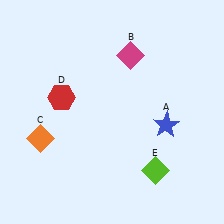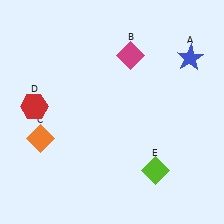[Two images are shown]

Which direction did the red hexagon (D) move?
The red hexagon (D) moved left.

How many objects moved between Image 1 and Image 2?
2 objects moved between the two images.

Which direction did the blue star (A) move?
The blue star (A) moved up.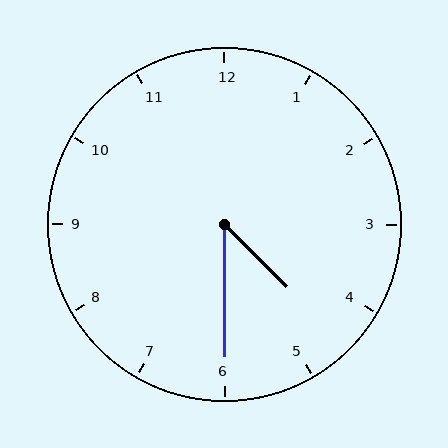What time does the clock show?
4:30.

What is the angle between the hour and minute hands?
Approximately 45 degrees.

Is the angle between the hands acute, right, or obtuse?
It is acute.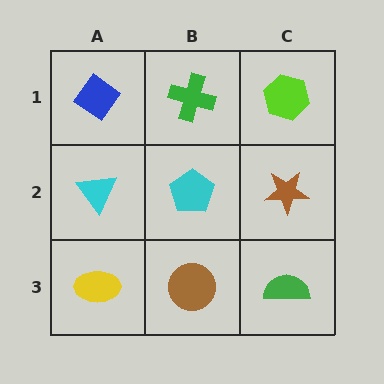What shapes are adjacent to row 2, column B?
A green cross (row 1, column B), a brown circle (row 3, column B), a cyan triangle (row 2, column A), a brown star (row 2, column C).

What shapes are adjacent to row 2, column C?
A lime hexagon (row 1, column C), a green semicircle (row 3, column C), a cyan pentagon (row 2, column B).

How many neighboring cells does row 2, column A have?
3.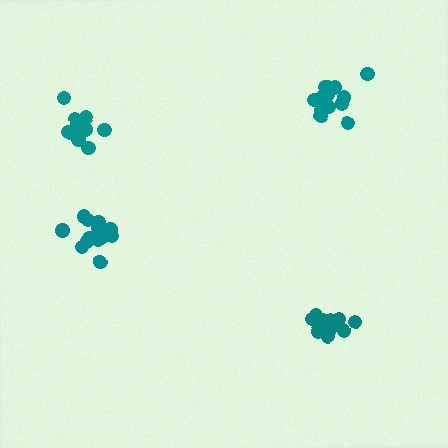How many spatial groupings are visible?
There are 4 spatial groupings.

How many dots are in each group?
Group 1: 13 dots, Group 2: 16 dots, Group 3: 11 dots, Group 4: 13 dots (53 total).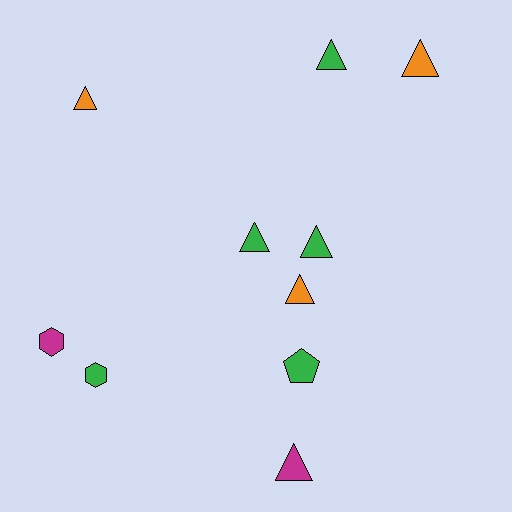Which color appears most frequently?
Green, with 5 objects.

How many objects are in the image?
There are 10 objects.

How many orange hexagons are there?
There are no orange hexagons.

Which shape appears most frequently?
Triangle, with 7 objects.